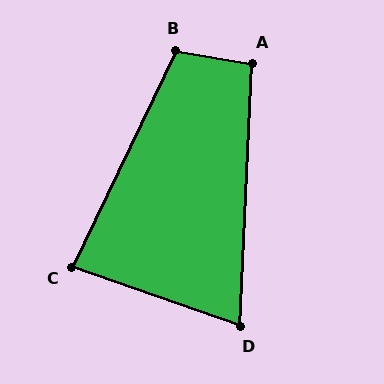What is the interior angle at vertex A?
Approximately 97 degrees (obtuse).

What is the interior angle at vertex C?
Approximately 83 degrees (acute).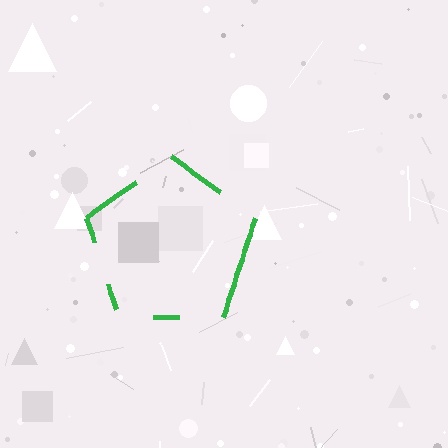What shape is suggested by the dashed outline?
The dashed outline suggests a pentagon.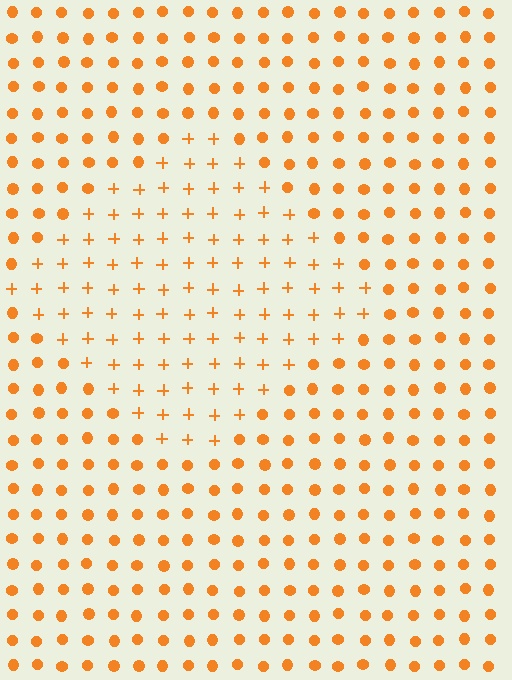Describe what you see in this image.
The image is filled with small orange elements arranged in a uniform grid. A diamond-shaped region contains plus signs, while the surrounding area contains circles. The boundary is defined purely by the change in element shape.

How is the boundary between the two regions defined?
The boundary is defined by a change in element shape: plus signs inside vs. circles outside. All elements share the same color and spacing.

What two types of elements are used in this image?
The image uses plus signs inside the diamond region and circles outside it.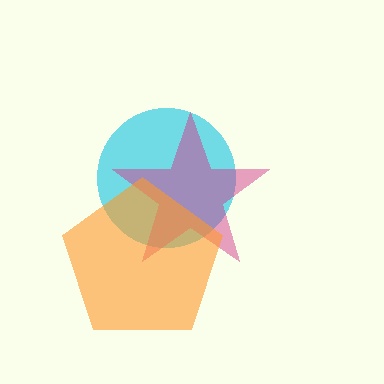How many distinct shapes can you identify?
There are 3 distinct shapes: a cyan circle, a magenta star, an orange pentagon.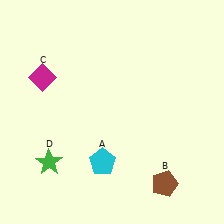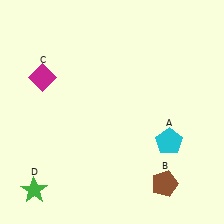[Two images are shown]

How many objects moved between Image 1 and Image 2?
2 objects moved between the two images.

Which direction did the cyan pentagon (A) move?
The cyan pentagon (A) moved right.